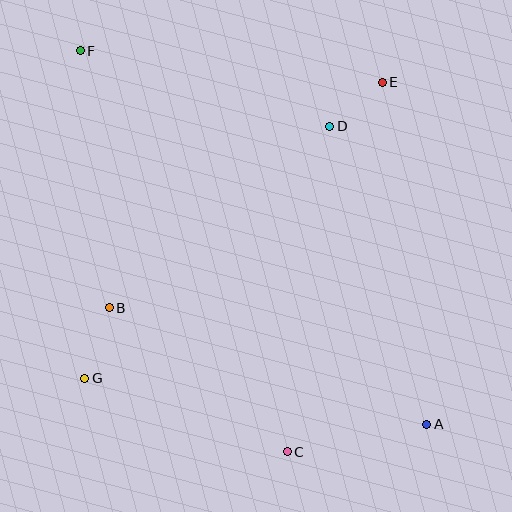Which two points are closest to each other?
Points D and E are closest to each other.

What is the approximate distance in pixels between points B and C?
The distance between B and C is approximately 228 pixels.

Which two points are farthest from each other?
Points A and F are farthest from each other.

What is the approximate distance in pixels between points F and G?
The distance between F and G is approximately 327 pixels.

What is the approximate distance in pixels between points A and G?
The distance between A and G is approximately 345 pixels.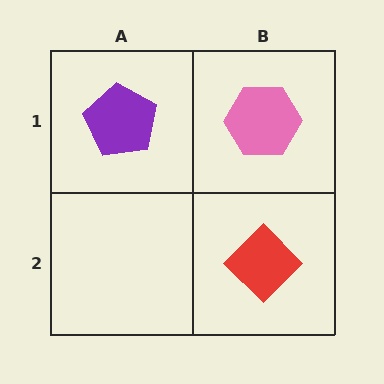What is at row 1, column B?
A pink hexagon.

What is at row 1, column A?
A purple pentagon.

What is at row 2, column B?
A red diamond.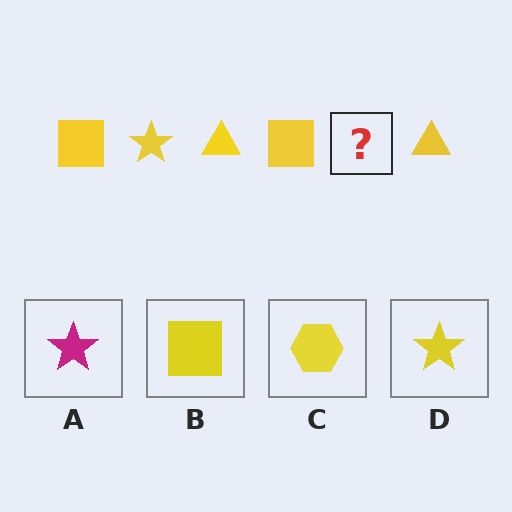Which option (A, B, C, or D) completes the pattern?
D.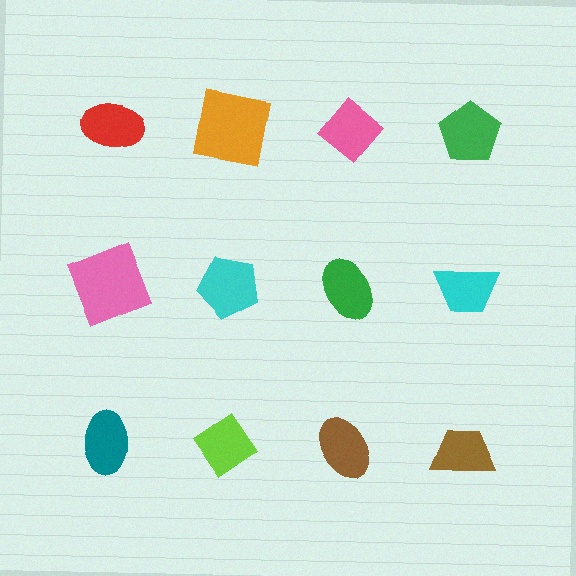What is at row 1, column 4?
A green pentagon.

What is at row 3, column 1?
A teal ellipse.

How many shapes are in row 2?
4 shapes.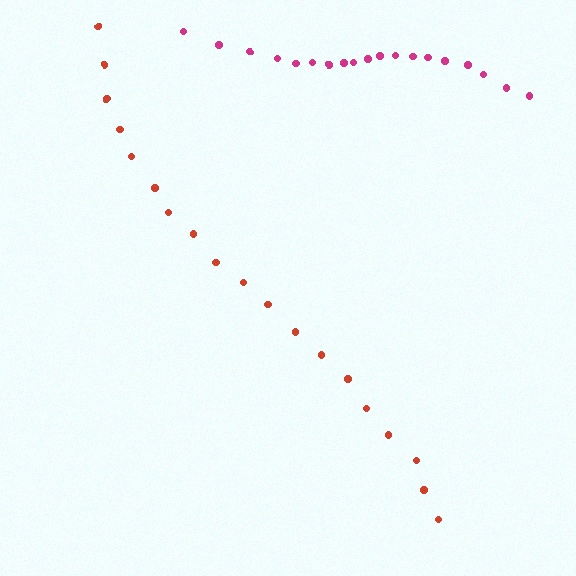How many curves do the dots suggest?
There are 2 distinct paths.